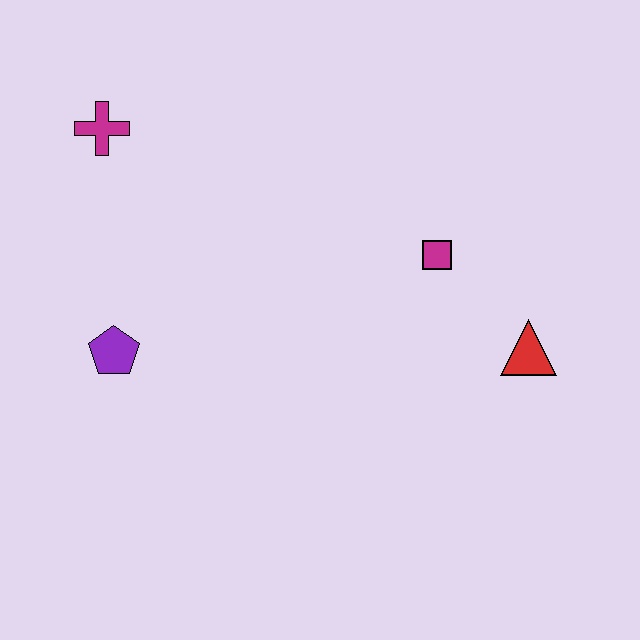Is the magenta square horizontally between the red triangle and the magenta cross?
Yes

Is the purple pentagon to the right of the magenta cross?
Yes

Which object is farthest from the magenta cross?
The red triangle is farthest from the magenta cross.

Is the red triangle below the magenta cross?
Yes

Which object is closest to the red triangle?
The magenta square is closest to the red triangle.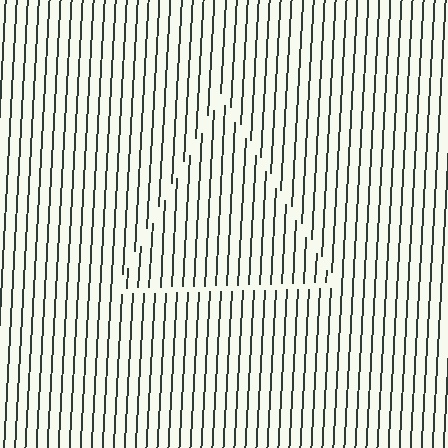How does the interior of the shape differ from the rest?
The interior of the shape contains the same grating, shifted by half a period — the contour is defined by the phase discontinuity where line-ends from the inner and outer gratings abut.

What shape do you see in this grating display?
An illusory triangle. The interior of the shape contains the same grating, shifted by half a period — the contour is defined by the phase discontinuity where line-ends from the inner and outer gratings abut.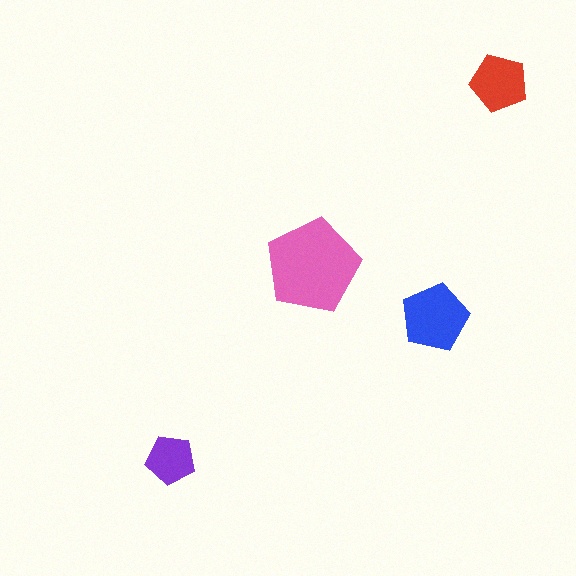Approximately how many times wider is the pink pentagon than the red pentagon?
About 1.5 times wider.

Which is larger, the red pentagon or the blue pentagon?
The blue one.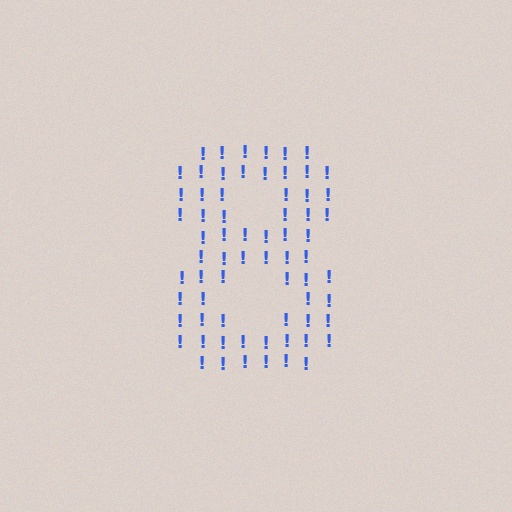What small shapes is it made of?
It is made of small exclamation marks.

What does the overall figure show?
The overall figure shows the digit 8.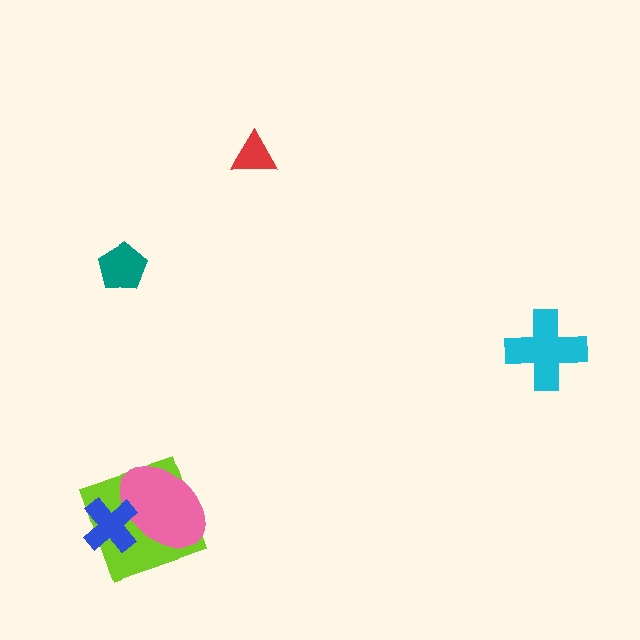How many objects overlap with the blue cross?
2 objects overlap with the blue cross.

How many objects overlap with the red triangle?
0 objects overlap with the red triangle.